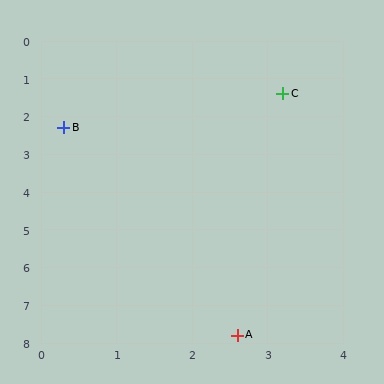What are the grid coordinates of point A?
Point A is at approximately (2.6, 7.8).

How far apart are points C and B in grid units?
Points C and B are about 3.0 grid units apart.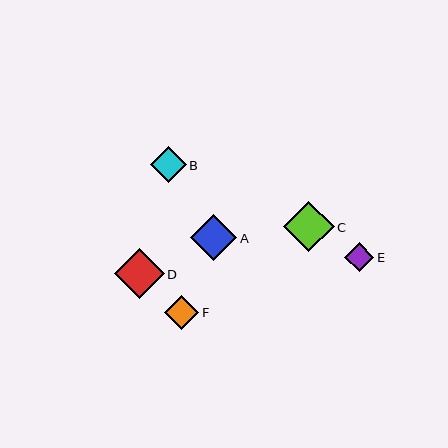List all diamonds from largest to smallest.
From largest to smallest: C, D, A, B, F, E.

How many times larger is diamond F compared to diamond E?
Diamond F is approximately 1.2 times the size of diamond E.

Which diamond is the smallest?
Diamond E is the smallest with a size of approximately 29 pixels.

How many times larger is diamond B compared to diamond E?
Diamond B is approximately 1.2 times the size of diamond E.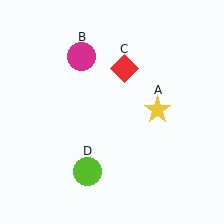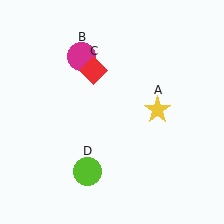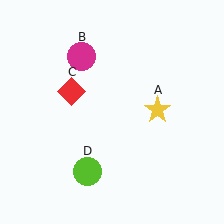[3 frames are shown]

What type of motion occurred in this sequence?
The red diamond (object C) rotated counterclockwise around the center of the scene.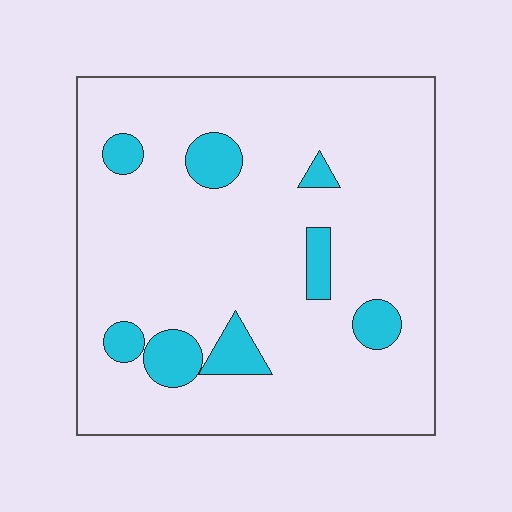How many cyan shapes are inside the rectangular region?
8.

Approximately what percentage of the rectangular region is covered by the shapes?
Approximately 10%.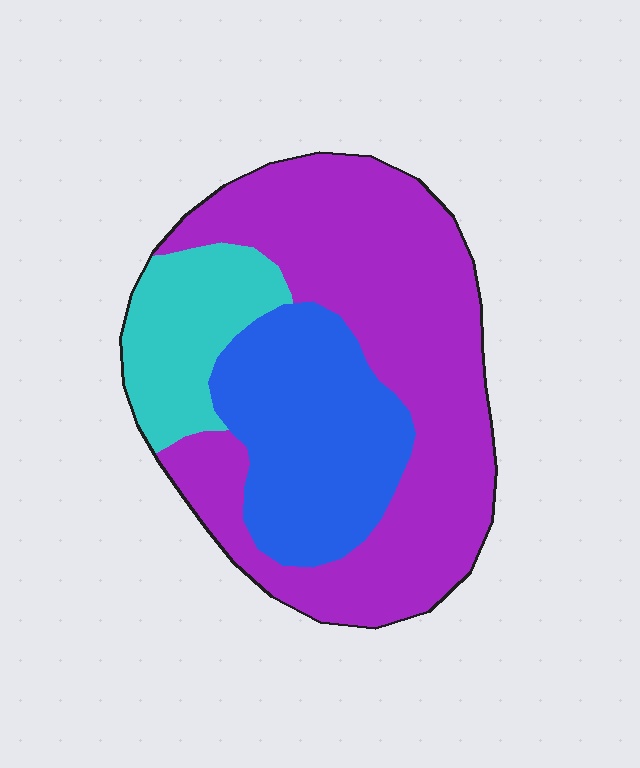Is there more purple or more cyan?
Purple.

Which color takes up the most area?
Purple, at roughly 55%.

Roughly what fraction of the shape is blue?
Blue covers about 25% of the shape.